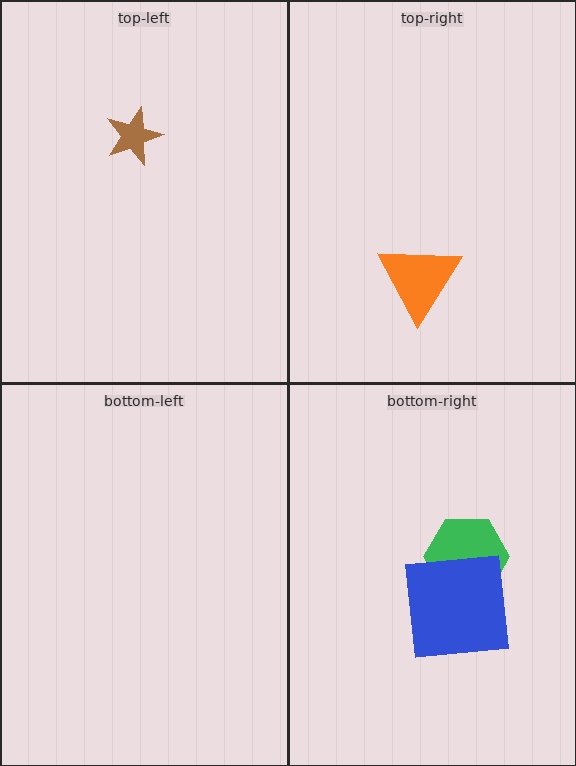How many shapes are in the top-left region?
1.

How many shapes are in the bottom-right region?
2.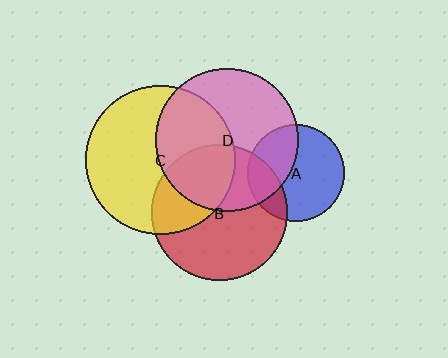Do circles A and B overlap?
Yes.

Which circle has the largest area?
Circle C (yellow).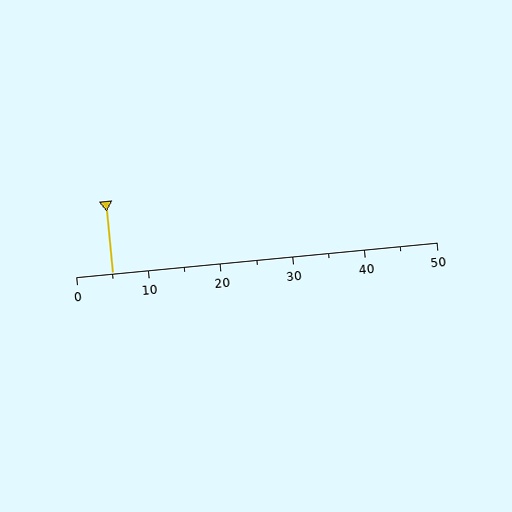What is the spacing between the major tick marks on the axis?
The major ticks are spaced 10 apart.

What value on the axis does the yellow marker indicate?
The marker indicates approximately 5.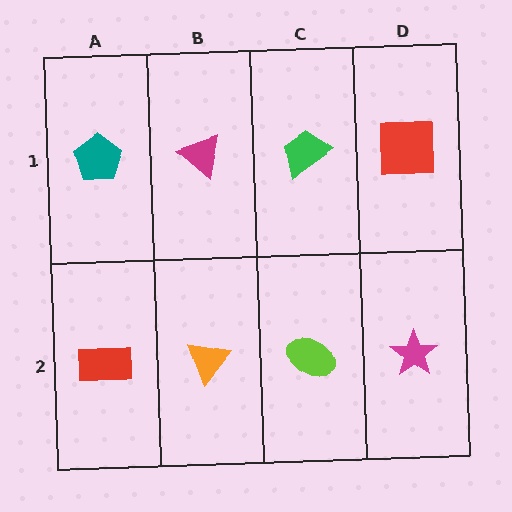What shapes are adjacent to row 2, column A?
A teal pentagon (row 1, column A), an orange triangle (row 2, column B).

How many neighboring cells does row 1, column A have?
2.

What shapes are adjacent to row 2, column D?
A red square (row 1, column D), a lime ellipse (row 2, column C).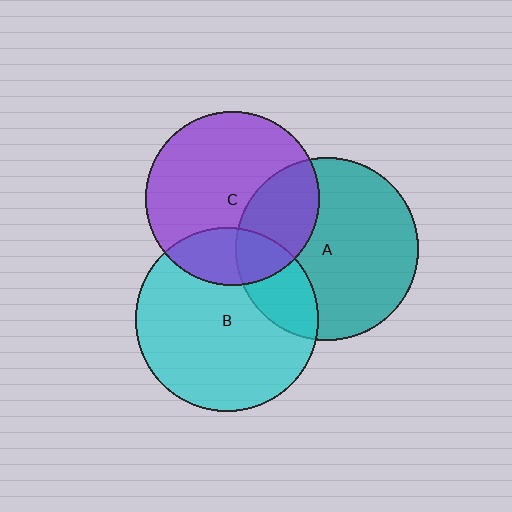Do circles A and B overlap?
Yes.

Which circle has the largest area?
Circle B (cyan).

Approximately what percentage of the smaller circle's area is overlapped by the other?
Approximately 20%.